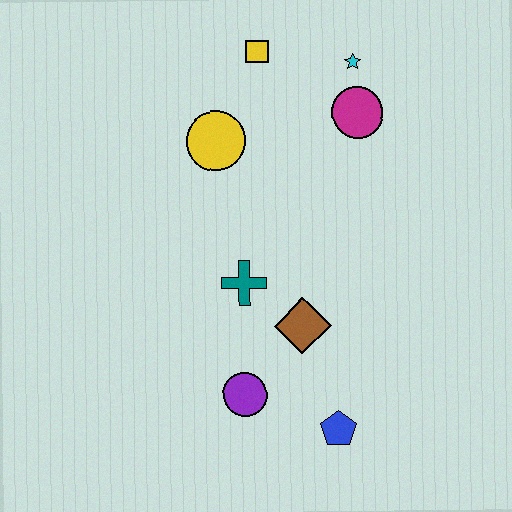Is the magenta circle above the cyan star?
No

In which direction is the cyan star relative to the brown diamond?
The cyan star is above the brown diamond.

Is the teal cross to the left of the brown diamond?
Yes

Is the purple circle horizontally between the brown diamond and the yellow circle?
Yes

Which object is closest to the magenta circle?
The cyan star is closest to the magenta circle.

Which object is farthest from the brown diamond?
The yellow square is farthest from the brown diamond.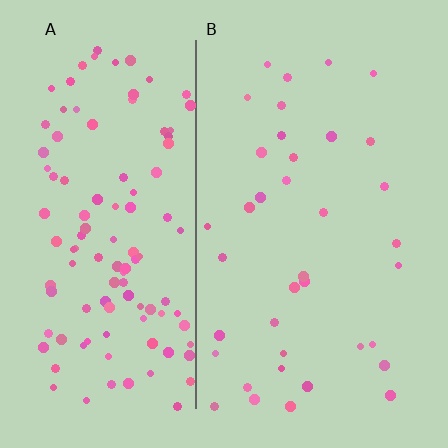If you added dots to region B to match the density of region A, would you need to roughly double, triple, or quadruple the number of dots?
Approximately triple.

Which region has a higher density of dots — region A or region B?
A (the left).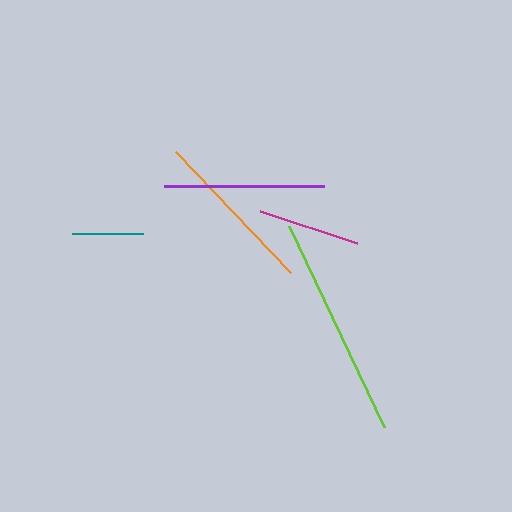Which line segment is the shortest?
The teal line is the shortest at approximately 71 pixels.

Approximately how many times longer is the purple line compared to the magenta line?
The purple line is approximately 1.6 times the length of the magenta line.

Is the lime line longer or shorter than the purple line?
The lime line is longer than the purple line.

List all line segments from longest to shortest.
From longest to shortest: lime, orange, purple, magenta, teal.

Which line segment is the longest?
The lime line is the longest at approximately 222 pixels.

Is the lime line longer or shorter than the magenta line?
The lime line is longer than the magenta line.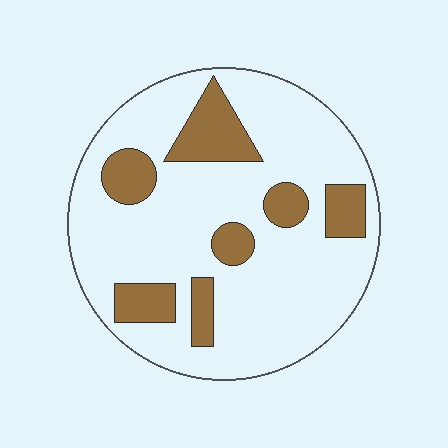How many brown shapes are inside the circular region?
7.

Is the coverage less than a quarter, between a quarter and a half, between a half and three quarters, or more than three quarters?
Less than a quarter.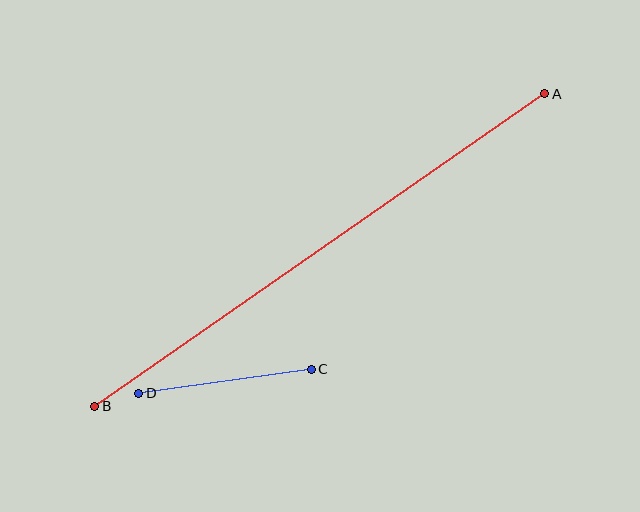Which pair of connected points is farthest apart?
Points A and B are farthest apart.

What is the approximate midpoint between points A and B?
The midpoint is at approximately (320, 250) pixels.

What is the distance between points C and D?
The distance is approximately 174 pixels.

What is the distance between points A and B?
The distance is approximately 548 pixels.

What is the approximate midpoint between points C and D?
The midpoint is at approximately (225, 381) pixels.